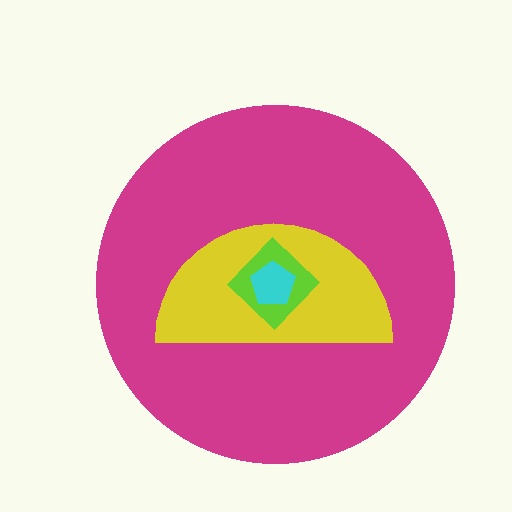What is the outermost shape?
The magenta circle.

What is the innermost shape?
The cyan pentagon.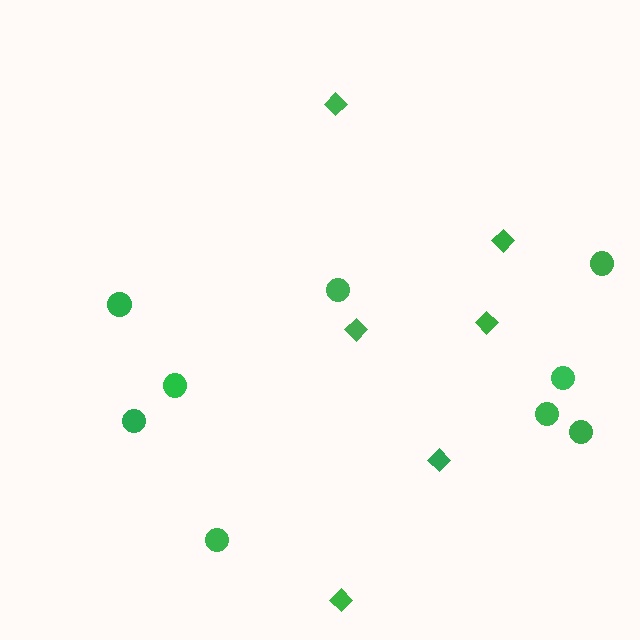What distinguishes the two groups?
There are 2 groups: one group of circles (9) and one group of diamonds (6).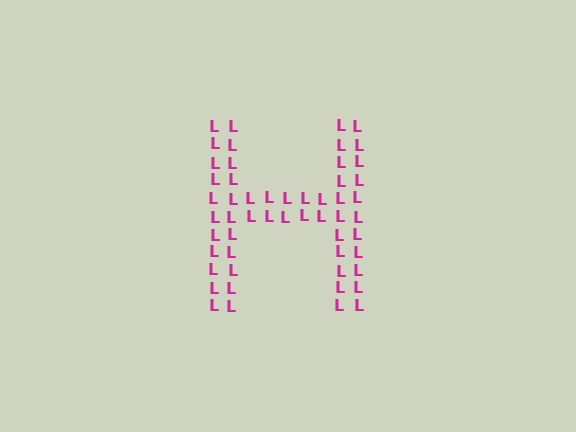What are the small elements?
The small elements are letter L's.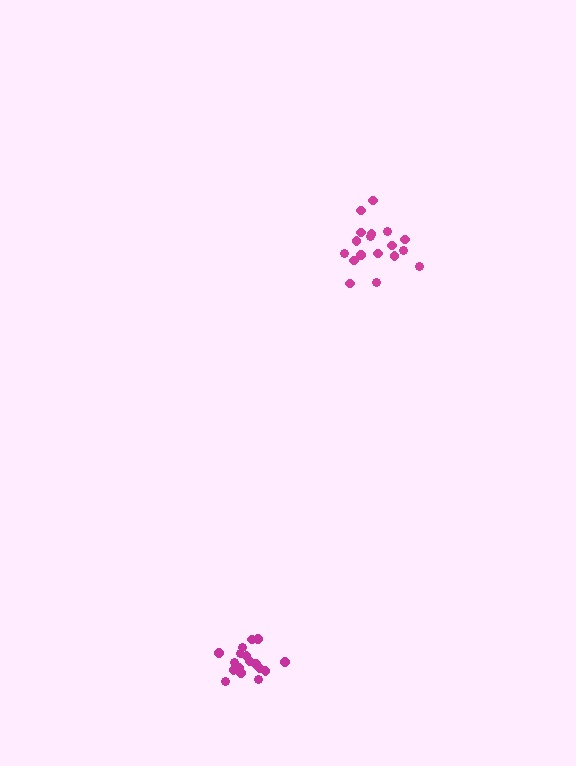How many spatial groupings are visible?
There are 2 spatial groupings.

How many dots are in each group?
Group 1: 17 dots, Group 2: 18 dots (35 total).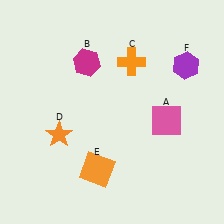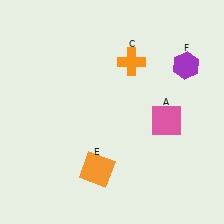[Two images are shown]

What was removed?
The orange star (D), the magenta hexagon (B) were removed in Image 2.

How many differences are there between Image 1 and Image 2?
There are 2 differences between the two images.